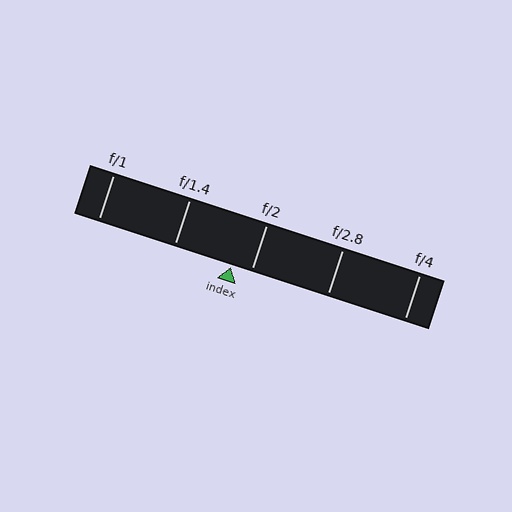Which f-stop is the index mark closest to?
The index mark is closest to f/2.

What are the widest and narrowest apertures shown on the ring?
The widest aperture shown is f/1 and the narrowest is f/4.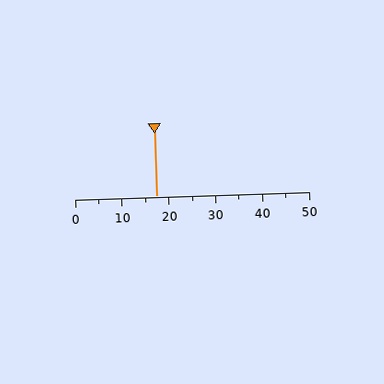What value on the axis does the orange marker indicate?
The marker indicates approximately 17.5.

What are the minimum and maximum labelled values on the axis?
The axis runs from 0 to 50.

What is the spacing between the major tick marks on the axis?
The major ticks are spaced 10 apart.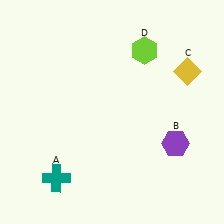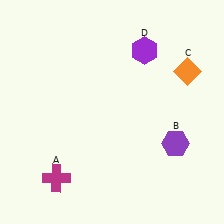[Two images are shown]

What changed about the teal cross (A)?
In Image 1, A is teal. In Image 2, it changed to magenta.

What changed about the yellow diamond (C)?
In Image 1, C is yellow. In Image 2, it changed to orange.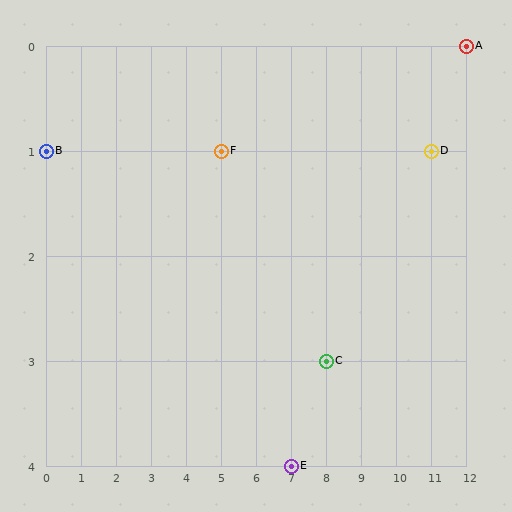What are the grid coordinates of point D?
Point D is at grid coordinates (11, 1).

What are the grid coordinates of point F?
Point F is at grid coordinates (5, 1).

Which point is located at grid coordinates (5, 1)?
Point F is at (5, 1).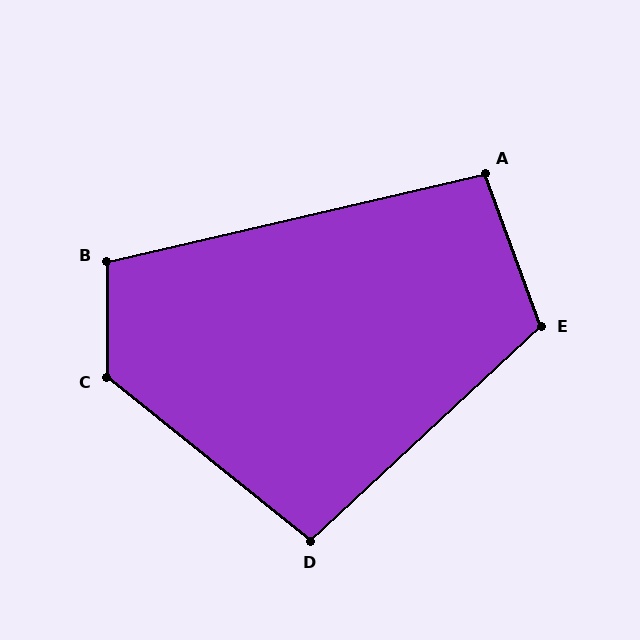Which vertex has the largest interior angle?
C, at approximately 129 degrees.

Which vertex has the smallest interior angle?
A, at approximately 97 degrees.